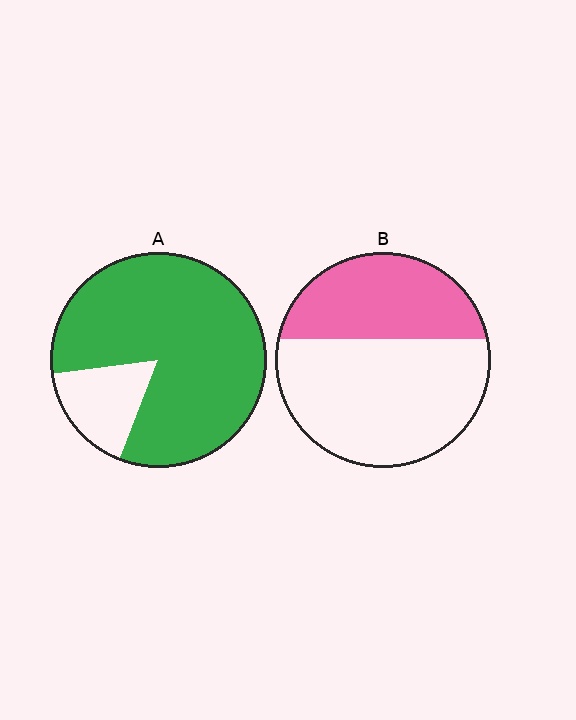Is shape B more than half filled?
No.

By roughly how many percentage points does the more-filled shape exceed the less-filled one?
By roughly 45 percentage points (A over B).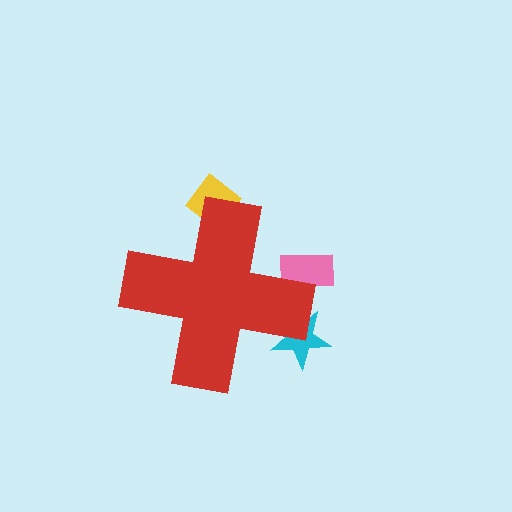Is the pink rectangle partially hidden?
Yes, the pink rectangle is partially hidden behind the red cross.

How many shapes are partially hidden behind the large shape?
3 shapes are partially hidden.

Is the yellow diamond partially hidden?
Yes, the yellow diamond is partially hidden behind the red cross.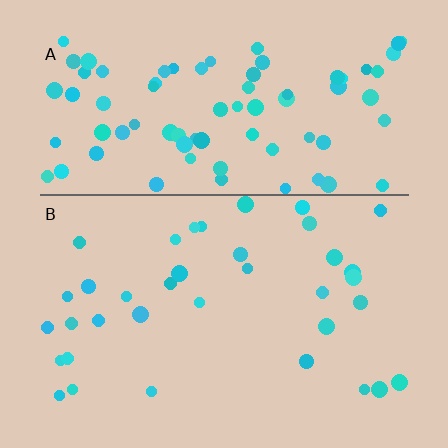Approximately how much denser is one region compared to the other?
Approximately 2.2× — region A over region B.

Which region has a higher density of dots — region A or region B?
A (the top).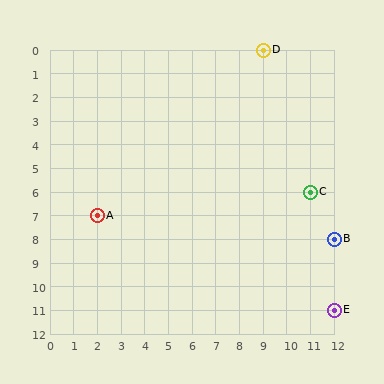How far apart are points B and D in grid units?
Points B and D are 3 columns and 8 rows apart (about 8.5 grid units diagonally).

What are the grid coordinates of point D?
Point D is at grid coordinates (9, 0).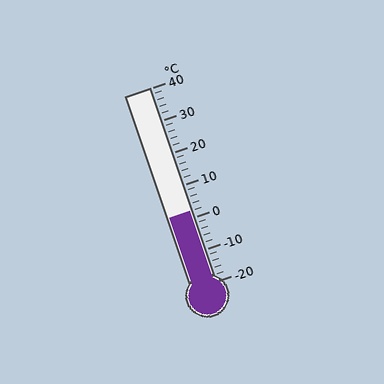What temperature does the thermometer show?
The thermometer shows approximately 2°C.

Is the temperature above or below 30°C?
The temperature is below 30°C.